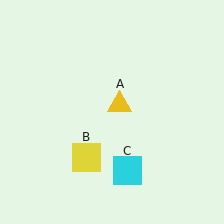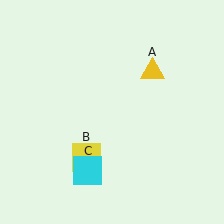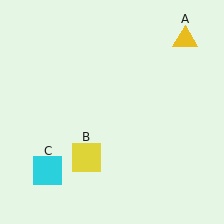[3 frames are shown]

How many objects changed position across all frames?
2 objects changed position: yellow triangle (object A), cyan square (object C).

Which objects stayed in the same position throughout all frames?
Yellow square (object B) remained stationary.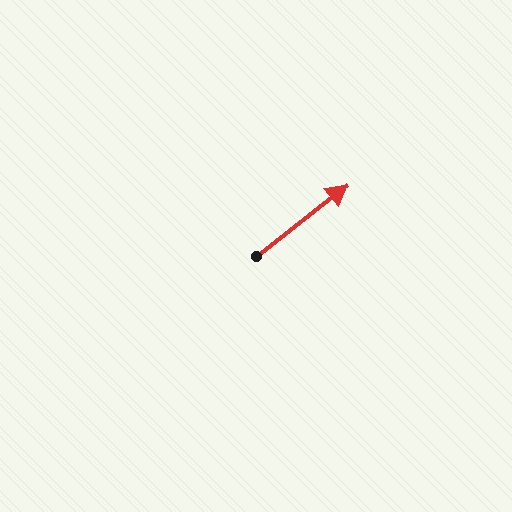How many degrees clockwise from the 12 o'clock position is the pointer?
Approximately 52 degrees.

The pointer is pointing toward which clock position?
Roughly 2 o'clock.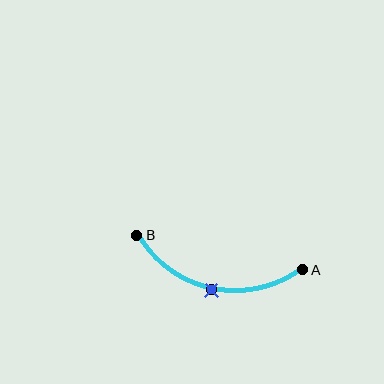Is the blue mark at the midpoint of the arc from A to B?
Yes. The blue mark lies on the arc at equal arc-length from both A and B — it is the arc midpoint.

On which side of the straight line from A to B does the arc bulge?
The arc bulges below the straight line connecting A and B.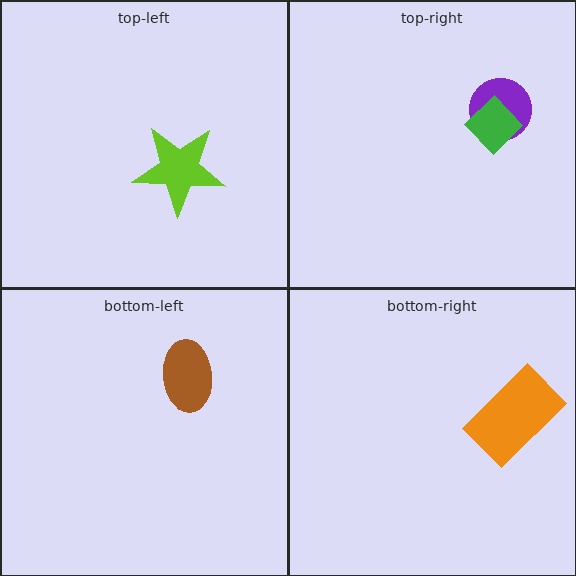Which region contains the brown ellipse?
The bottom-left region.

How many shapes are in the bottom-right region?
1.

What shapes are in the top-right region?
The purple circle, the green diamond.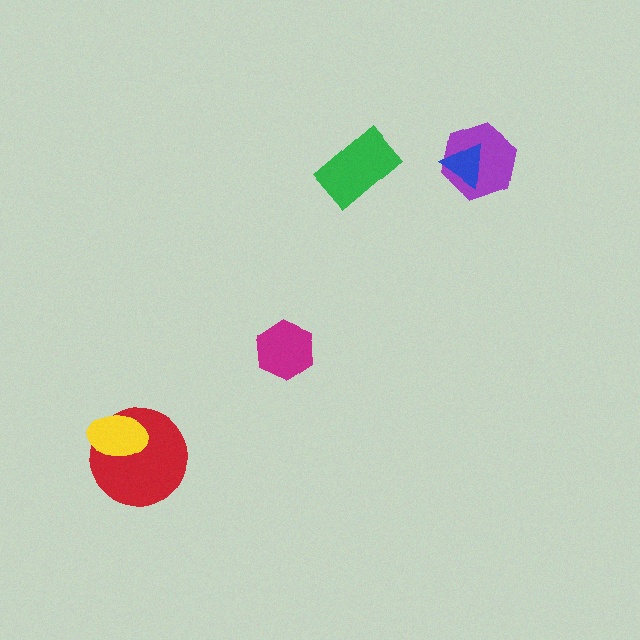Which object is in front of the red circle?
The yellow ellipse is in front of the red circle.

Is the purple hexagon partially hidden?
Yes, it is partially covered by another shape.